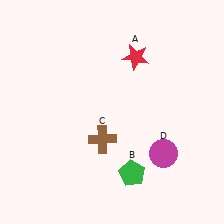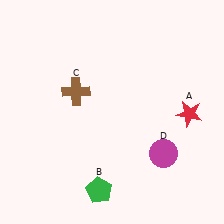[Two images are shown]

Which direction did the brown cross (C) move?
The brown cross (C) moved up.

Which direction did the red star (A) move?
The red star (A) moved down.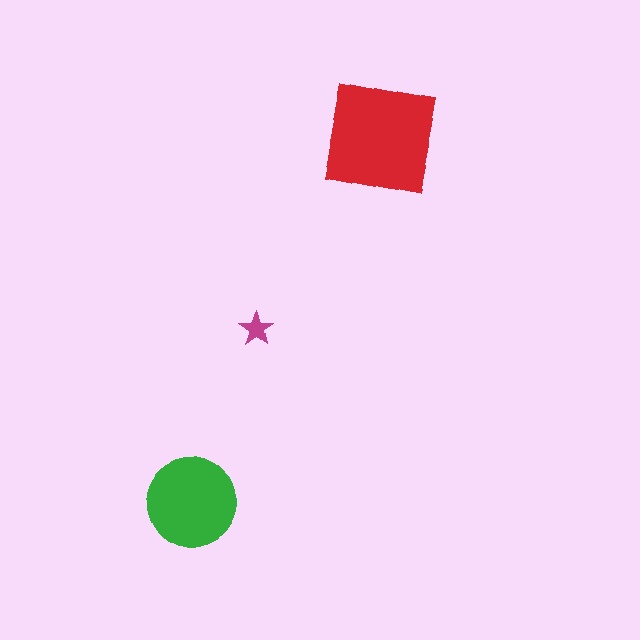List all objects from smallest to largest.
The magenta star, the green circle, the red square.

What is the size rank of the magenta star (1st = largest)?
3rd.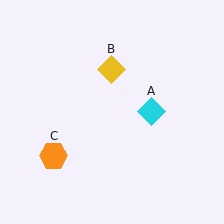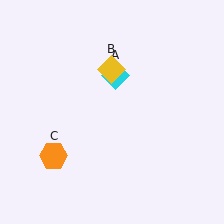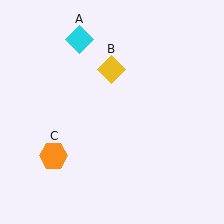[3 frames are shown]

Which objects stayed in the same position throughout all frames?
Yellow diamond (object B) and orange hexagon (object C) remained stationary.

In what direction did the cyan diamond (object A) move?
The cyan diamond (object A) moved up and to the left.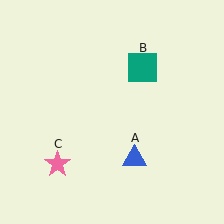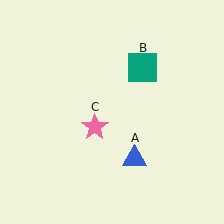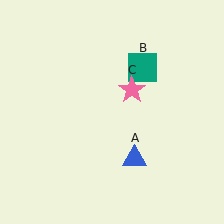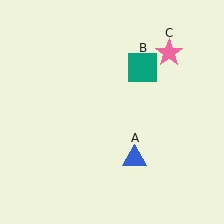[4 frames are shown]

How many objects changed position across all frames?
1 object changed position: pink star (object C).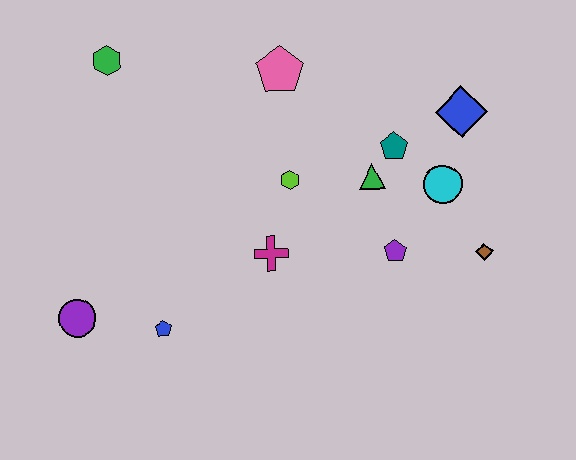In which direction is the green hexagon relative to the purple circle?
The green hexagon is above the purple circle.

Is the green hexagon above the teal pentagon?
Yes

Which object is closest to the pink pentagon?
The lime hexagon is closest to the pink pentagon.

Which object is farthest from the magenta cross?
The green hexagon is farthest from the magenta cross.